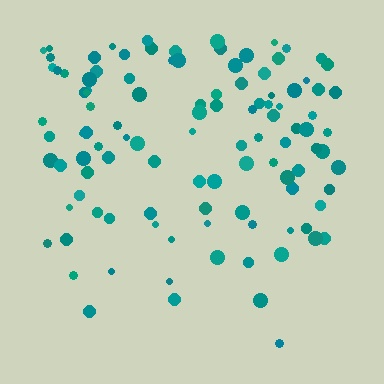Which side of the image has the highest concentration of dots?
The top.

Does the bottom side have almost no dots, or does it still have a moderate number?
Still a moderate number, just noticeably fewer than the top.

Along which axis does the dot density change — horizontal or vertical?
Vertical.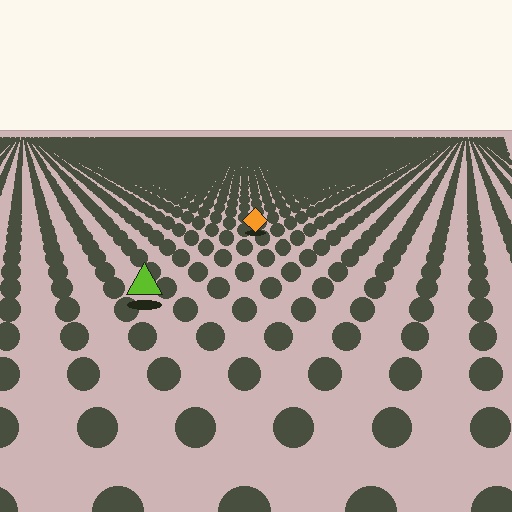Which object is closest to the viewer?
The lime triangle is closest. The texture marks near it are larger and more spread out.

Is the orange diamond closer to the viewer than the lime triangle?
No. The lime triangle is closer — you can tell from the texture gradient: the ground texture is coarser near it.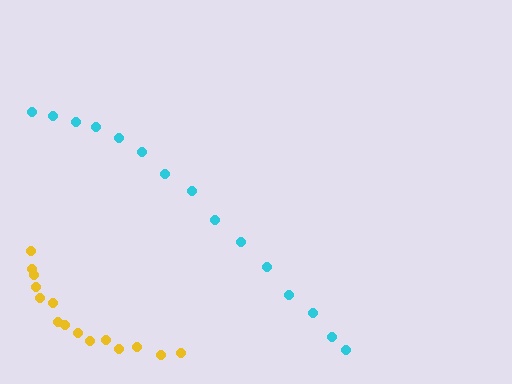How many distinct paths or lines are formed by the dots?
There are 2 distinct paths.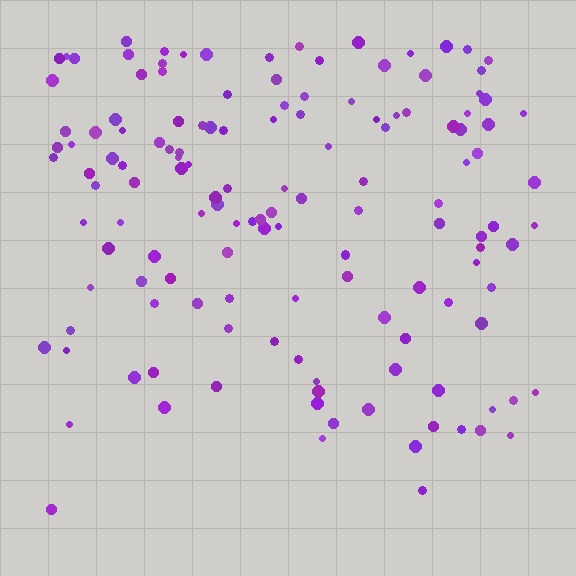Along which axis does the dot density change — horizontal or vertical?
Vertical.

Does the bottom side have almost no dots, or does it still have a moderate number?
Still a moderate number, just noticeably fewer than the top.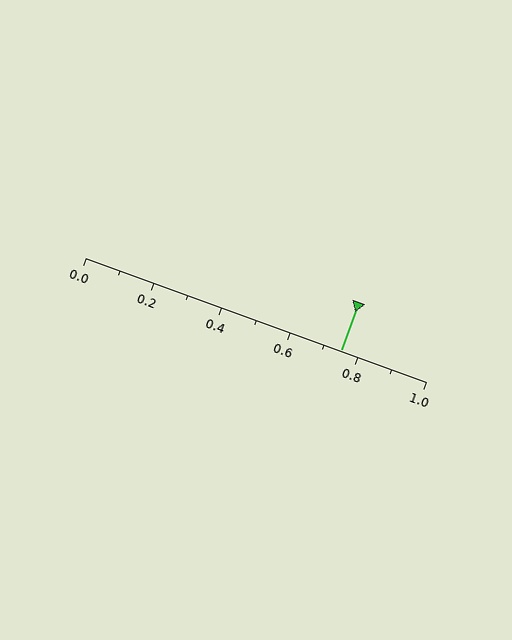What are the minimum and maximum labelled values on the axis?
The axis runs from 0.0 to 1.0.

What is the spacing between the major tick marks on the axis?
The major ticks are spaced 0.2 apart.